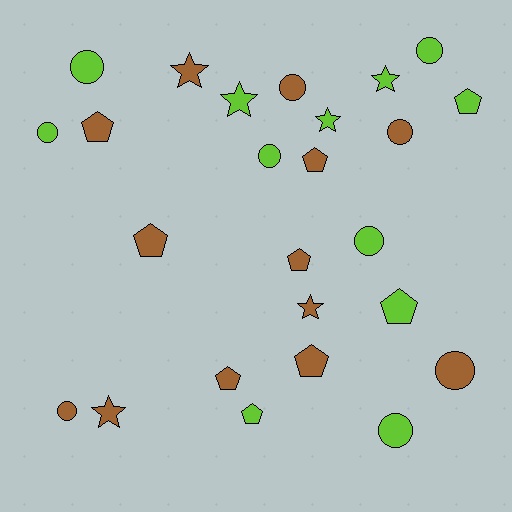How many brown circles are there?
There are 4 brown circles.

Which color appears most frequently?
Brown, with 13 objects.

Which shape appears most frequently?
Circle, with 10 objects.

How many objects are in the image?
There are 25 objects.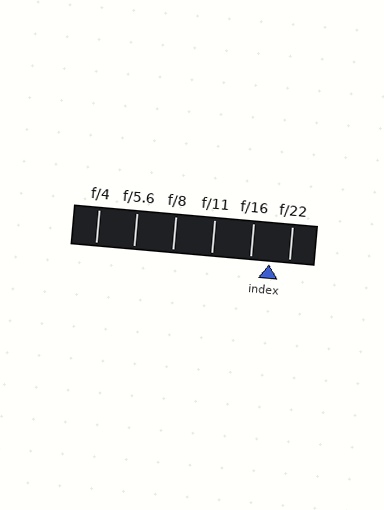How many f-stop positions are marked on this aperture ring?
There are 6 f-stop positions marked.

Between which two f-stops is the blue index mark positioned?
The index mark is between f/16 and f/22.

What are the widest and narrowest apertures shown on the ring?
The widest aperture shown is f/4 and the narrowest is f/22.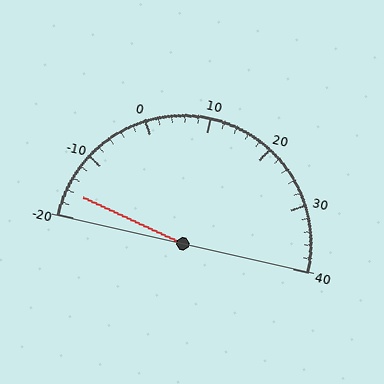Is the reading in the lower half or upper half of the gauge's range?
The reading is in the lower half of the range (-20 to 40).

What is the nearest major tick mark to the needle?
The nearest major tick mark is -20.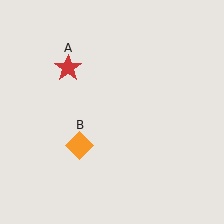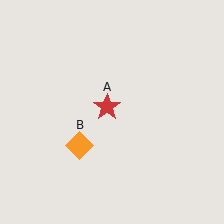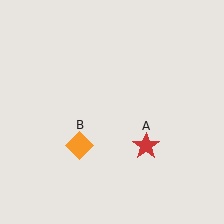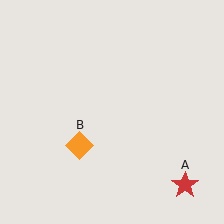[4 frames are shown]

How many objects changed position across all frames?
1 object changed position: red star (object A).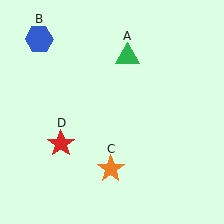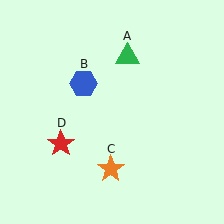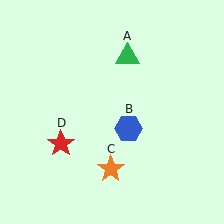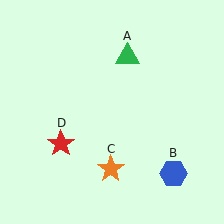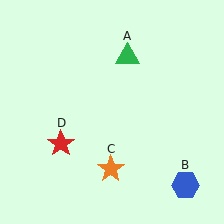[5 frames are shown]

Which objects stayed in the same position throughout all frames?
Green triangle (object A) and orange star (object C) and red star (object D) remained stationary.